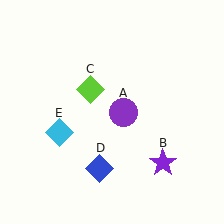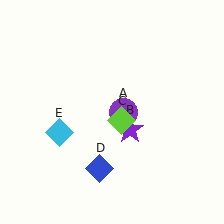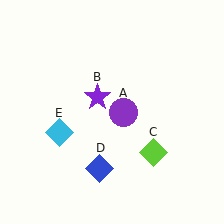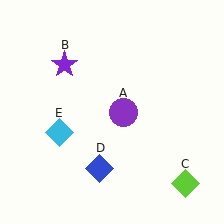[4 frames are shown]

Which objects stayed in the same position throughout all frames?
Purple circle (object A) and blue diamond (object D) and cyan diamond (object E) remained stationary.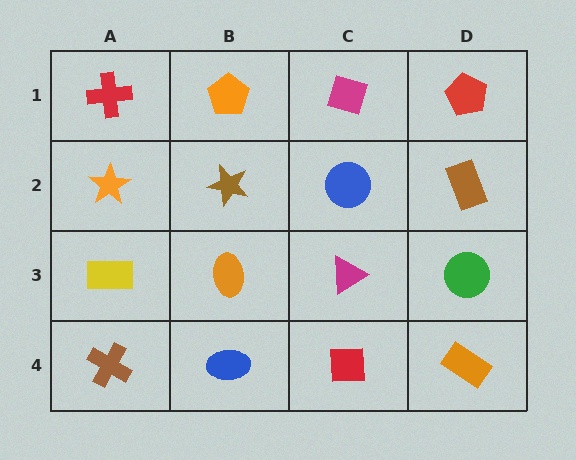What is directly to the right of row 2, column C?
A brown rectangle.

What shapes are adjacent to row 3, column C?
A blue circle (row 2, column C), a red square (row 4, column C), an orange ellipse (row 3, column B), a green circle (row 3, column D).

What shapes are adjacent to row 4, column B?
An orange ellipse (row 3, column B), a brown cross (row 4, column A), a red square (row 4, column C).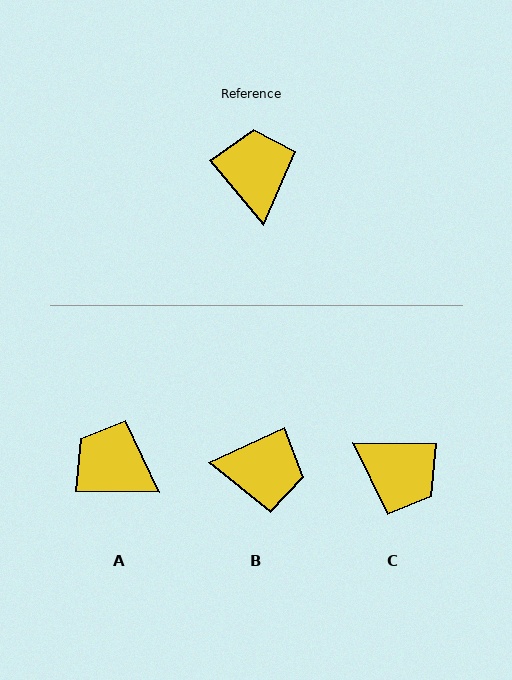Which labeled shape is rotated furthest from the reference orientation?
C, about 130 degrees away.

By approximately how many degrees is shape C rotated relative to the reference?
Approximately 130 degrees clockwise.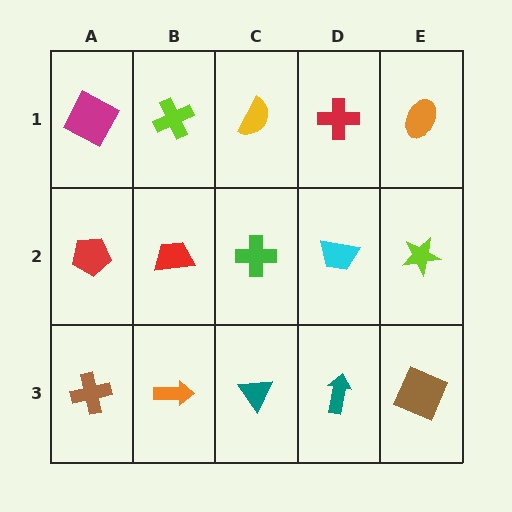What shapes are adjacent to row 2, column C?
A yellow semicircle (row 1, column C), a teal triangle (row 3, column C), a red trapezoid (row 2, column B), a cyan trapezoid (row 2, column D).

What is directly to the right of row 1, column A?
A lime cross.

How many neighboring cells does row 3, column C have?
3.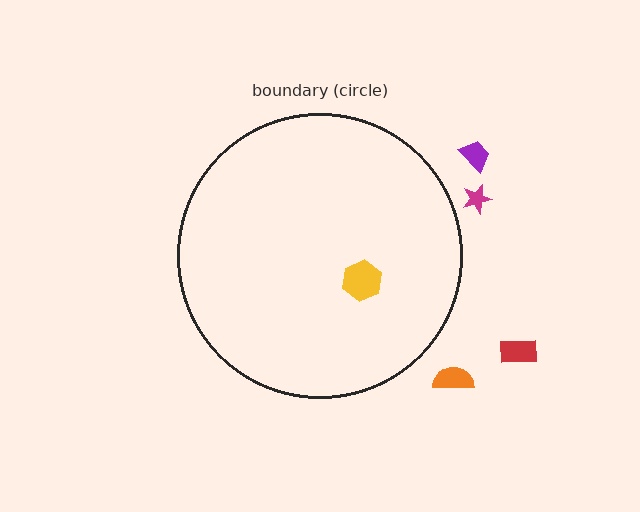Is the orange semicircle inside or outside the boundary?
Outside.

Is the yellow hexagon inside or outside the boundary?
Inside.